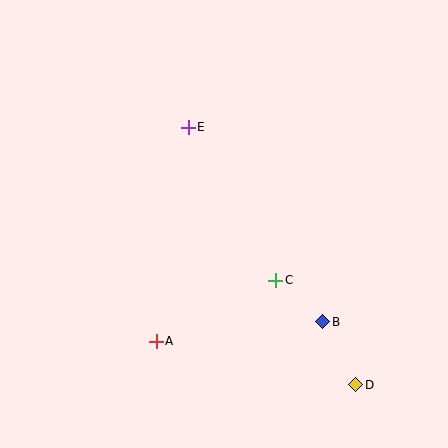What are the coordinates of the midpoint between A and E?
The midpoint between A and E is at (172, 234).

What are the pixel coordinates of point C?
Point C is at (276, 280).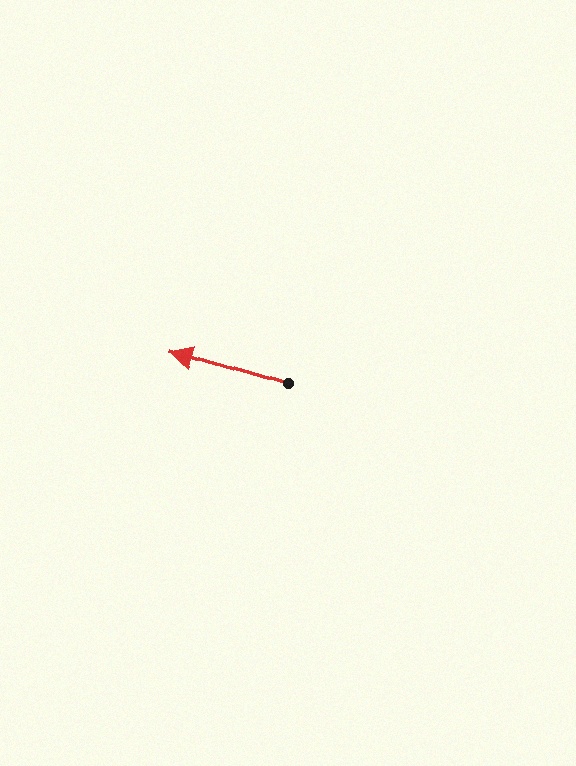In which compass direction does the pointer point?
West.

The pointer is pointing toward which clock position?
Roughly 10 o'clock.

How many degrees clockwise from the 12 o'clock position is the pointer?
Approximately 286 degrees.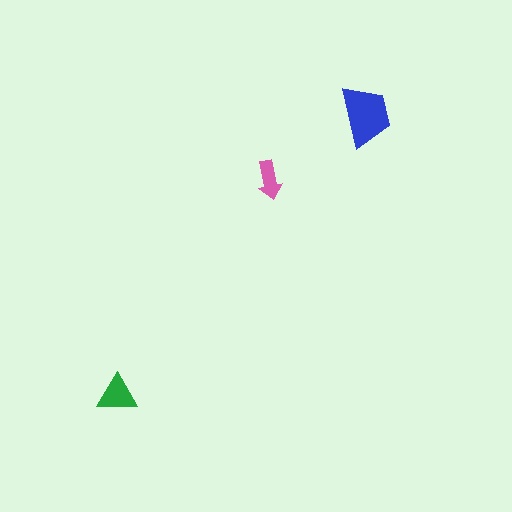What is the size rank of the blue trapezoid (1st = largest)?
1st.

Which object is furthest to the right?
The blue trapezoid is rightmost.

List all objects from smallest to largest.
The pink arrow, the green triangle, the blue trapezoid.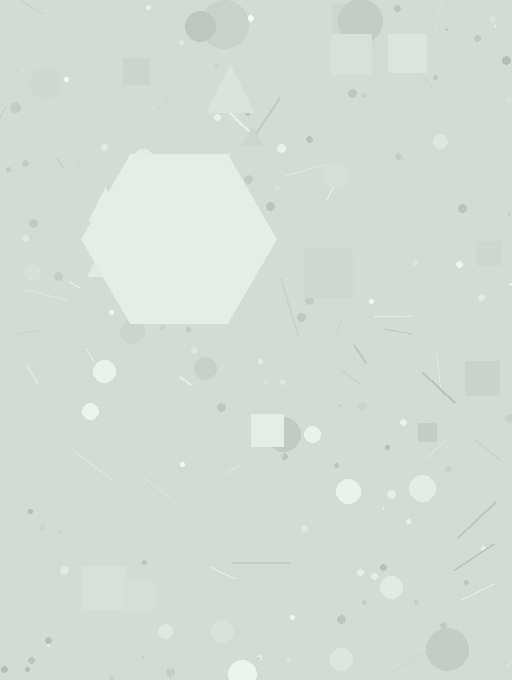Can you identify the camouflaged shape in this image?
The camouflaged shape is a hexagon.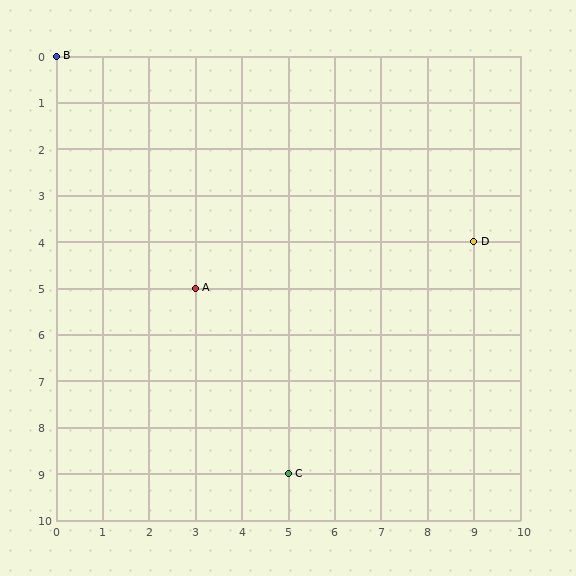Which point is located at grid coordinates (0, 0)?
Point B is at (0, 0).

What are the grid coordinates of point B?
Point B is at grid coordinates (0, 0).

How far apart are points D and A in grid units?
Points D and A are 6 columns and 1 row apart (about 6.1 grid units diagonally).